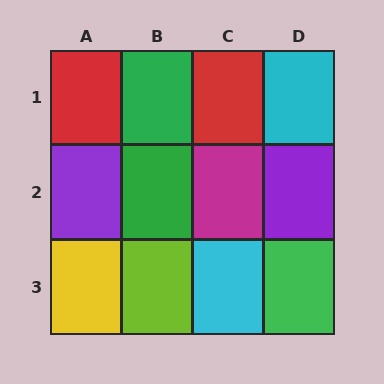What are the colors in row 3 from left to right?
Yellow, lime, cyan, green.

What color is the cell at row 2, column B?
Green.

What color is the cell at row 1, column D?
Cyan.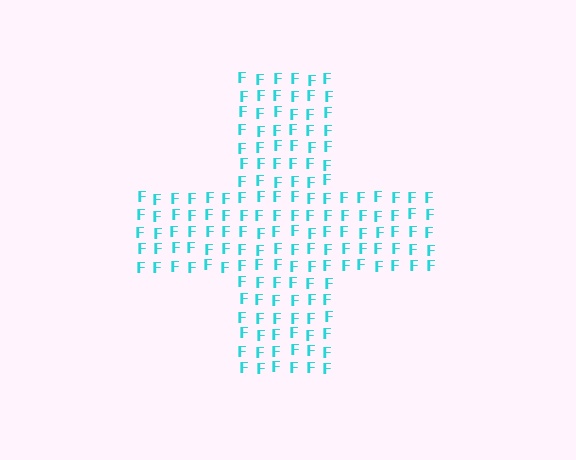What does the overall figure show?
The overall figure shows a cross.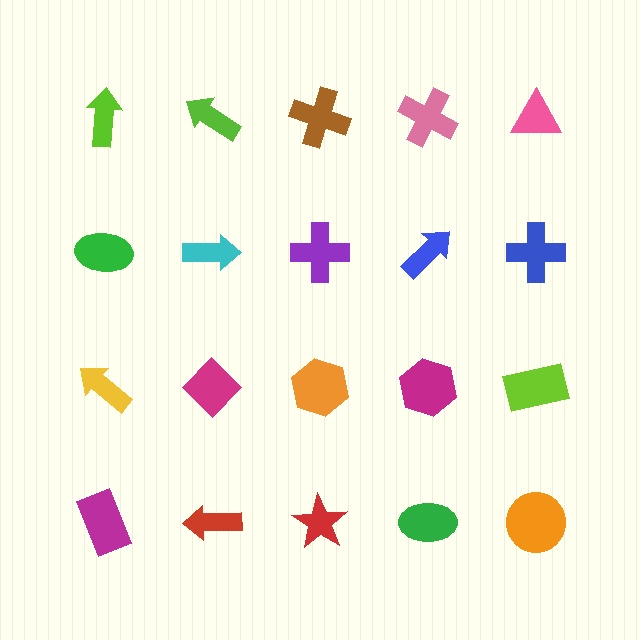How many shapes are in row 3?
5 shapes.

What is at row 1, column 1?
A lime arrow.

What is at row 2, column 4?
A blue arrow.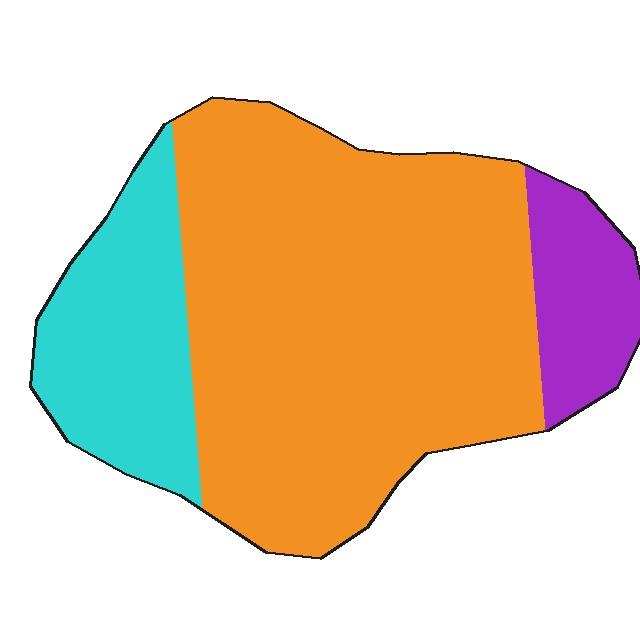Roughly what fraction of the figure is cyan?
Cyan takes up less than a quarter of the figure.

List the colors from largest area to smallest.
From largest to smallest: orange, cyan, purple.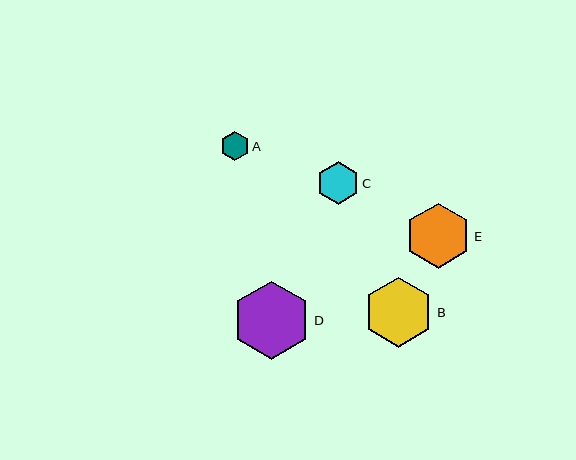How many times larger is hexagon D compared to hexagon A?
Hexagon D is approximately 2.7 times the size of hexagon A.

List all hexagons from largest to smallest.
From largest to smallest: D, B, E, C, A.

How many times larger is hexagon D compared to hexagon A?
Hexagon D is approximately 2.7 times the size of hexagon A.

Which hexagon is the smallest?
Hexagon A is the smallest with a size of approximately 29 pixels.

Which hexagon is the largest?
Hexagon D is the largest with a size of approximately 78 pixels.